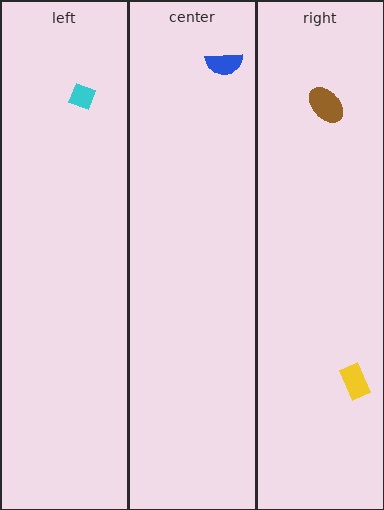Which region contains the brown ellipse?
The right region.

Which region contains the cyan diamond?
The left region.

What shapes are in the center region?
The blue semicircle.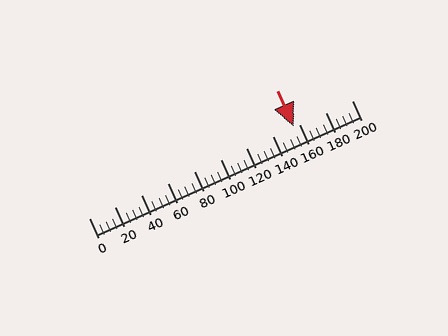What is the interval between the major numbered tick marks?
The major tick marks are spaced 20 units apart.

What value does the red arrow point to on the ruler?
The red arrow points to approximately 156.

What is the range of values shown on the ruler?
The ruler shows values from 0 to 200.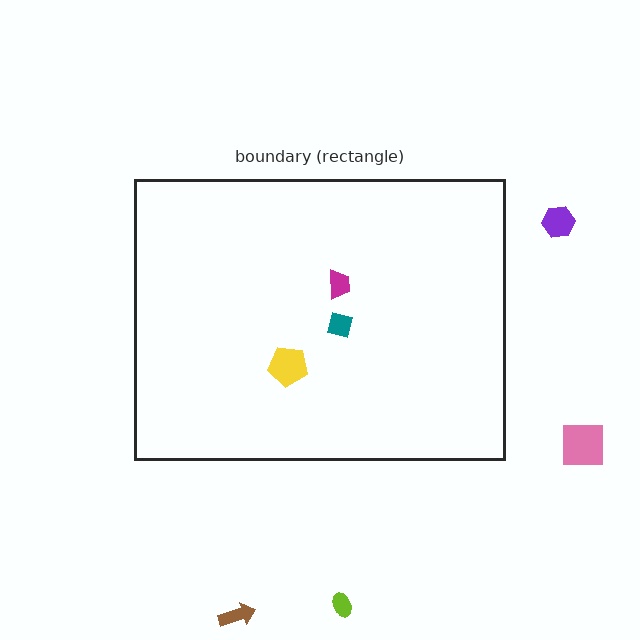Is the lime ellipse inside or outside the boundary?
Outside.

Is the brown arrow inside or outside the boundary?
Outside.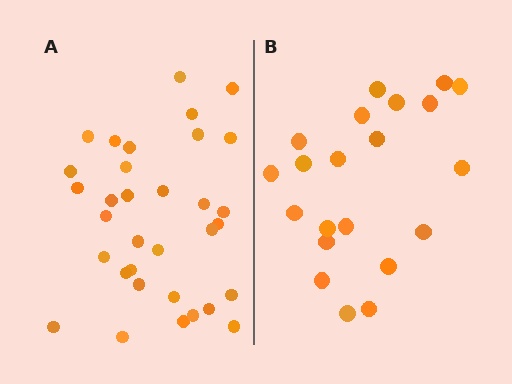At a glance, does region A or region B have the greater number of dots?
Region A (the left region) has more dots.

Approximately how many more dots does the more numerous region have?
Region A has roughly 12 or so more dots than region B.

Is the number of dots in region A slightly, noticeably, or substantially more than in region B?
Region A has substantially more. The ratio is roughly 1.6 to 1.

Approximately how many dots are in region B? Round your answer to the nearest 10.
About 20 dots. (The exact count is 21, which rounds to 20.)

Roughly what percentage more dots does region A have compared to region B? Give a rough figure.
About 55% more.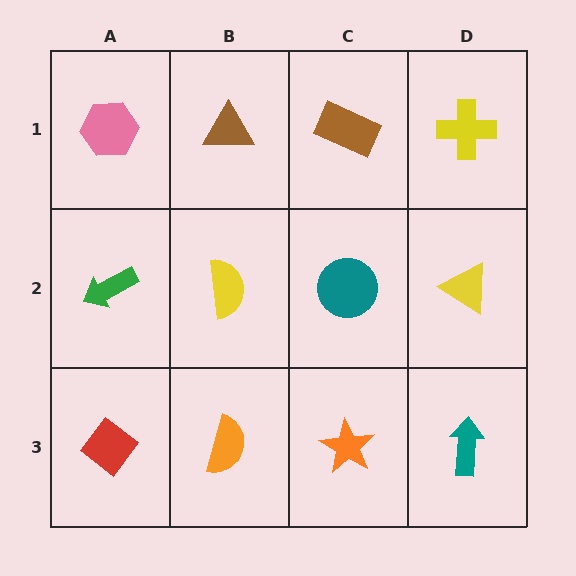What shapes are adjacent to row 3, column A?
A green arrow (row 2, column A), an orange semicircle (row 3, column B).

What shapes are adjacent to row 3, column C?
A teal circle (row 2, column C), an orange semicircle (row 3, column B), a teal arrow (row 3, column D).